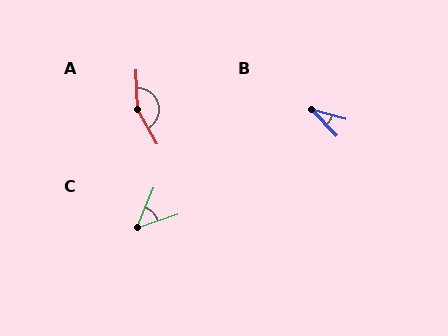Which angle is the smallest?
B, at approximately 30 degrees.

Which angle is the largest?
A, at approximately 153 degrees.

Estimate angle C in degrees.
Approximately 48 degrees.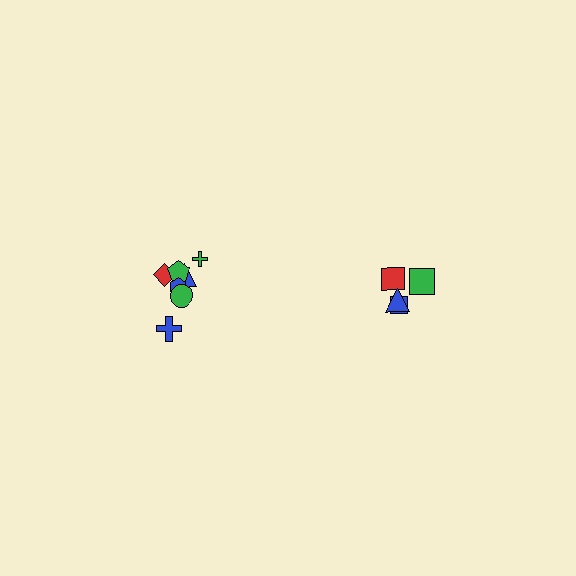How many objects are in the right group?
There are 4 objects.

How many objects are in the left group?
There are 7 objects.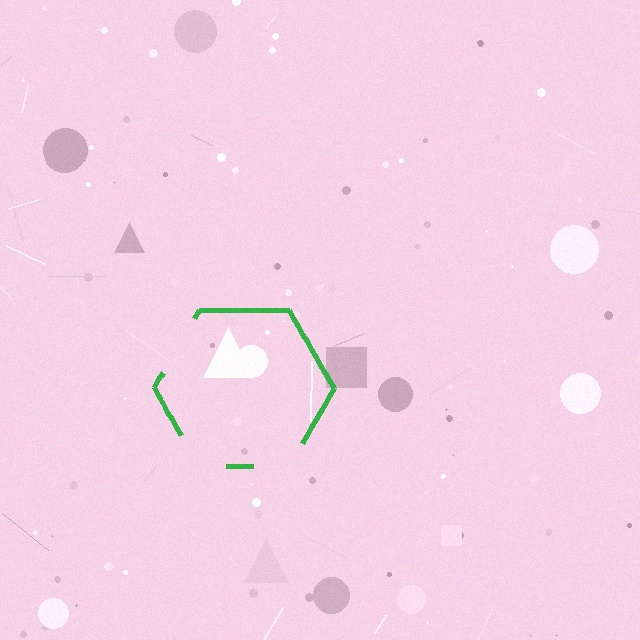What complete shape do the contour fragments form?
The contour fragments form a hexagon.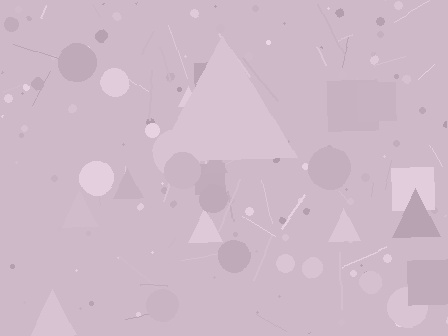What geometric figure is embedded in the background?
A triangle is embedded in the background.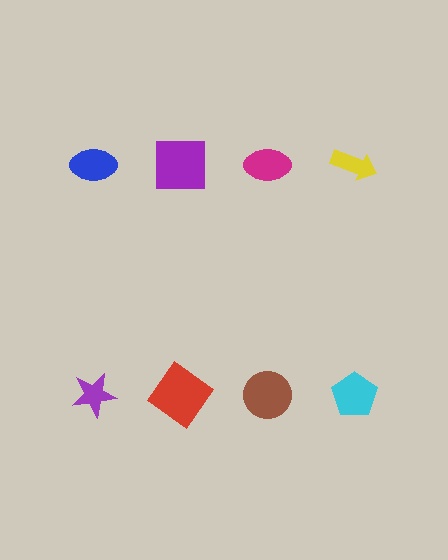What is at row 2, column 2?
A red diamond.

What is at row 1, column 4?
A yellow arrow.